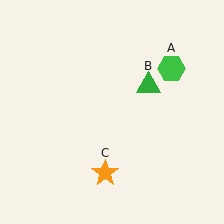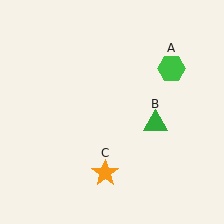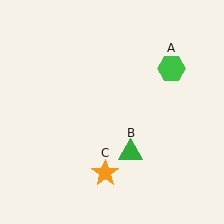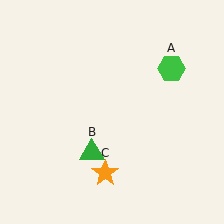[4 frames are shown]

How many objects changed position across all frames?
1 object changed position: green triangle (object B).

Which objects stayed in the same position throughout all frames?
Green hexagon (object A) and orange star (object C) remained stationary.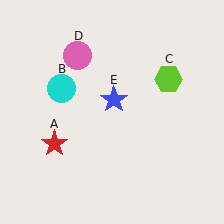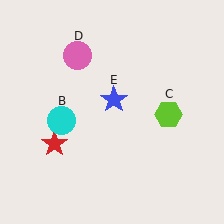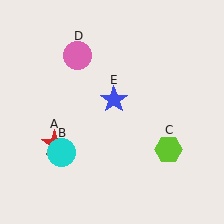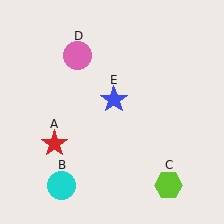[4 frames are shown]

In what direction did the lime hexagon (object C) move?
The lime hexagon (object C) moved down.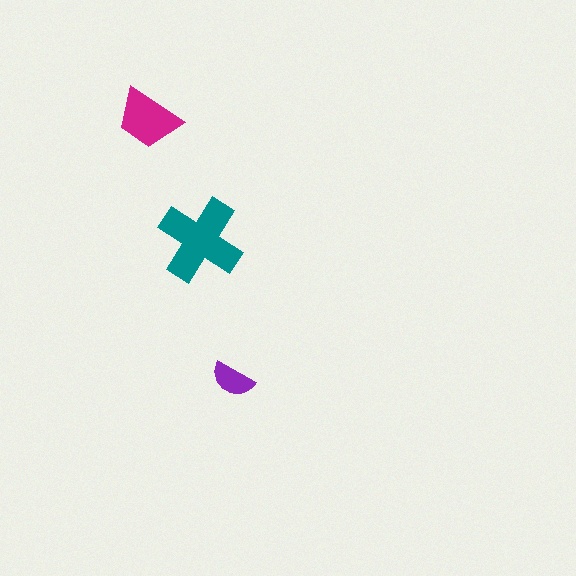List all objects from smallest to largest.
The purple semicircle, the magenta trapezoid, the teal cross.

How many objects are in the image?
There are 3 objects in the image.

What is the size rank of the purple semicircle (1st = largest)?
3rd.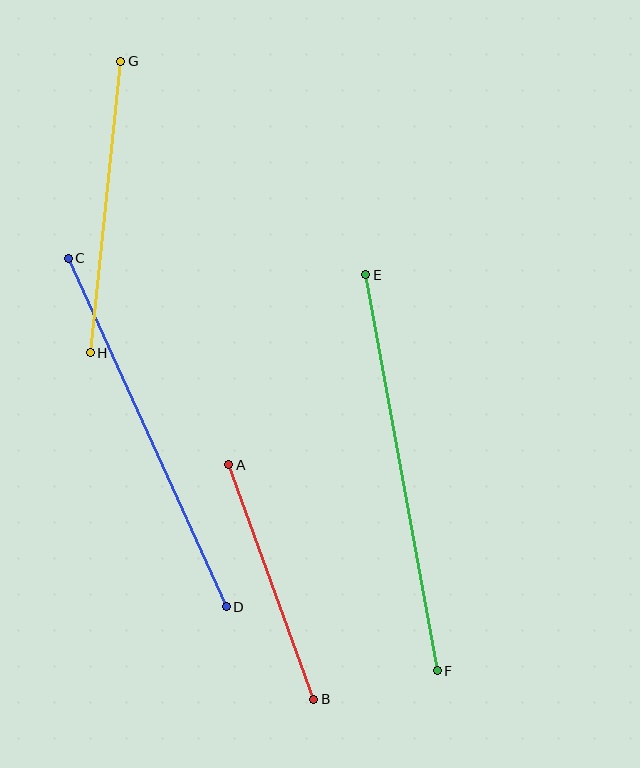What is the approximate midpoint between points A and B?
The midpoint is at approximately (271, 582) pixels.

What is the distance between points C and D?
The distance is approximately 382 pixels.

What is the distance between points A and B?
The distance is approximately 249 pixels.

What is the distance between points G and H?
The distance is approximately 293 pixels.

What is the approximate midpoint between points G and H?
The midpoint is at approximately (105, 207) pixels.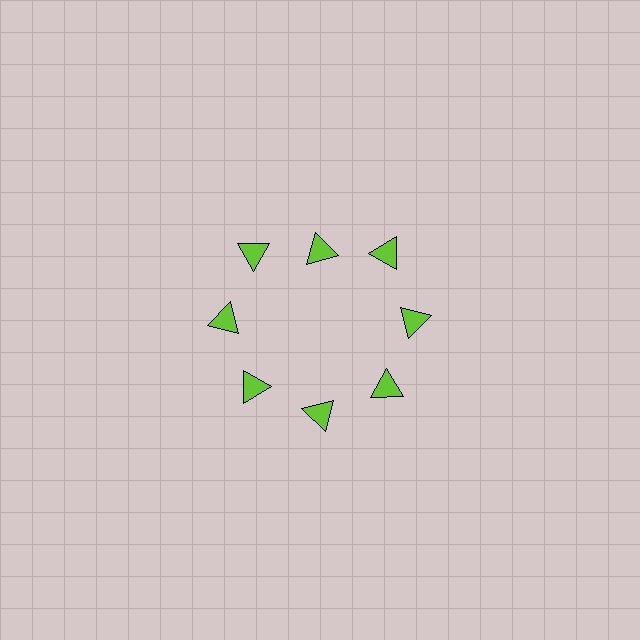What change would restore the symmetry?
The symmetry would be restored by moving it outward, back onto the ring so that all 8 triangles sit at equal angles and equal distance from the center.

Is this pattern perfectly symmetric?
No. The 8 lime triangles are arranged in a ring, but one element near the 12 o'clock position is pulled inward toward the center, breaking the 8-fold rotational symmetry.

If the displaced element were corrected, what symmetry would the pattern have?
It would have 8-fold rotational symmetry — the pattern would map onto itself every 45 degrees.